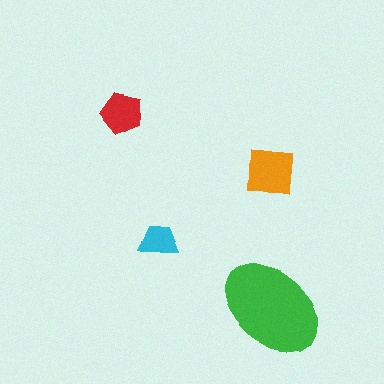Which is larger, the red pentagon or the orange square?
The orange square.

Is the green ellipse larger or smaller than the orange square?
Larger.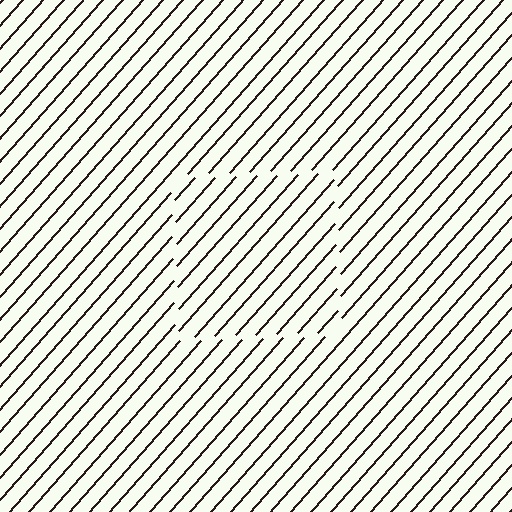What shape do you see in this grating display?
An illusory square. The interior of the shape contains the same grating, shifted by half a period — the contour is defined by the phase discontinuity where line-ends from the inner and outer gratings abut.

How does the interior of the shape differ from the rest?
The interior of the shape contains the same grating, shifted by half a period — the contour is defined by the phase discontinuity where line-ends from the inner and outer gratings abut.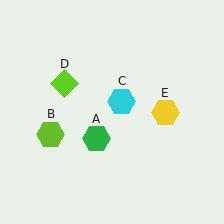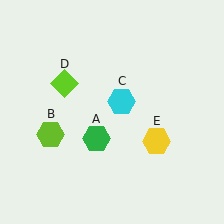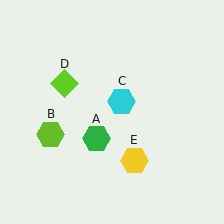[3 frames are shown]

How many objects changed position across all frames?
1 object changed position: yellow hexagon (object E).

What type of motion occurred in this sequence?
The yellow hexagon (object E) rotated clockwise around the center of the scene.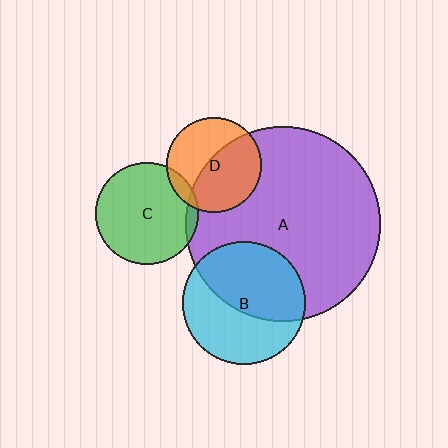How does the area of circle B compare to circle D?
Approximately 1.7 times.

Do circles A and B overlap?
Yes.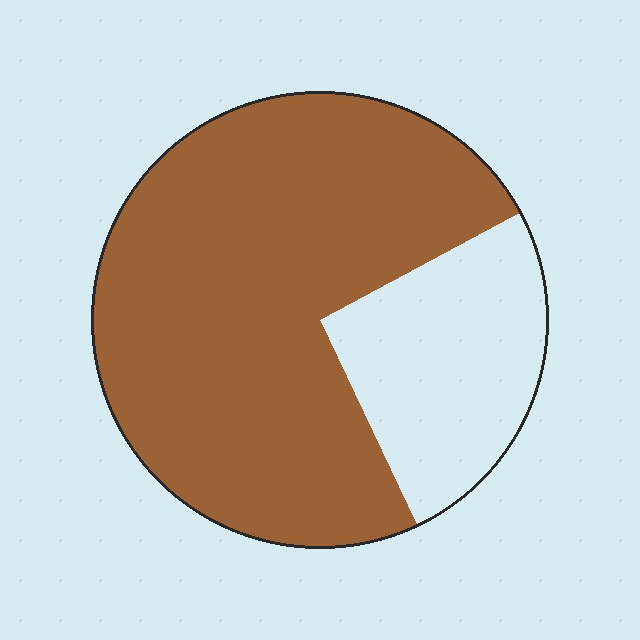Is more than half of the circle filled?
Yes.